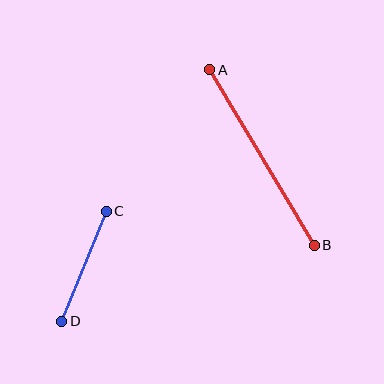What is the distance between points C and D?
The distance is approximately 119 pixels.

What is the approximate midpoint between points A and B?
The midpoint is at approximately (262, 157) pixels.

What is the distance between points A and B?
The distance is approximately 204 pixels.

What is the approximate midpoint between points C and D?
The midpoint is at approximately (84, 266) pixels.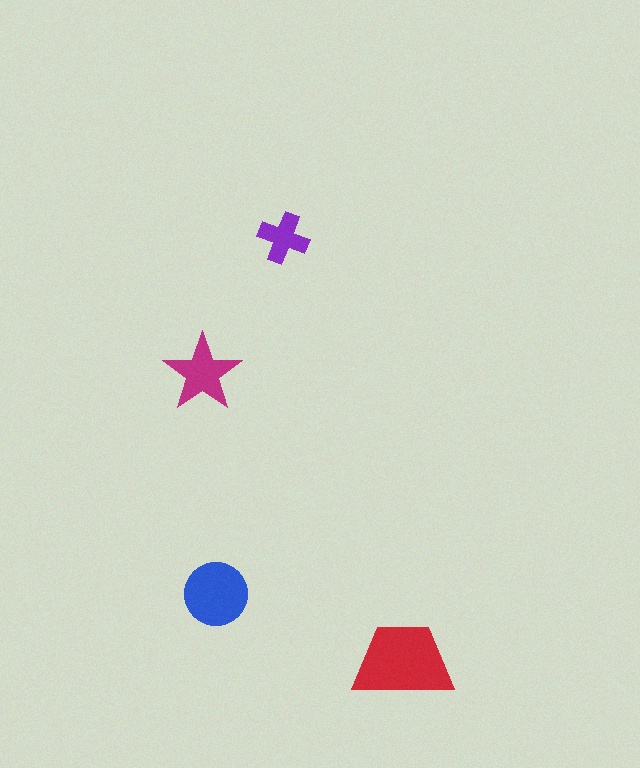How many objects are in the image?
There are 4 objects in the image.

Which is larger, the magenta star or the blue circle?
The blue circle.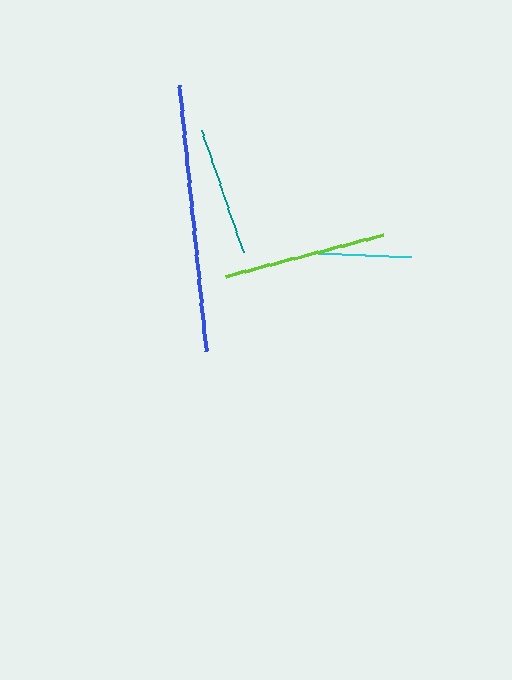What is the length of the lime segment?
The lime segment is approximately 163 pixels long.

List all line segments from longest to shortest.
From longest to shortest: blue, lime, teal, cyan.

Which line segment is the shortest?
The cyan line is the shortest at approximately 100 pixels.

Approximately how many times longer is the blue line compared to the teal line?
The blue line is approximately 2.1 times the length of the teal line.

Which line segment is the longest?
The blue line is the longest at approximately 268 pixels.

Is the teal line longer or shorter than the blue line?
The blue line is longer than the teal line.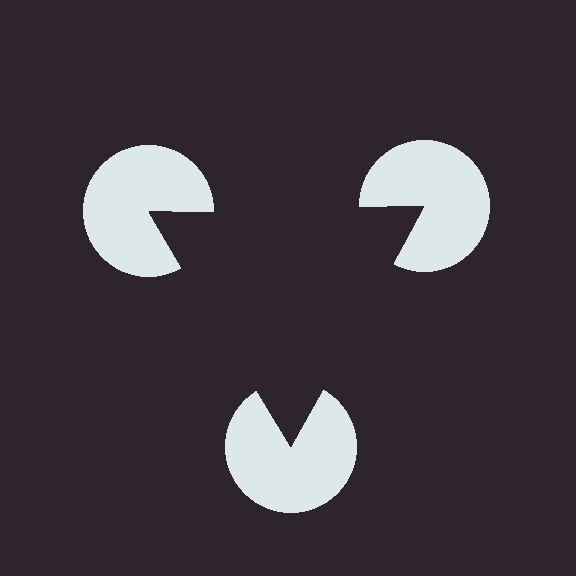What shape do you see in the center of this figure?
An illusory triangle — its edges are inferred from the aligned wedge cuts in the pac-man discs, not physically drawn.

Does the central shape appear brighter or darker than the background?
It typically appears slightly darker than the background, even though no actual brightness change is drawn.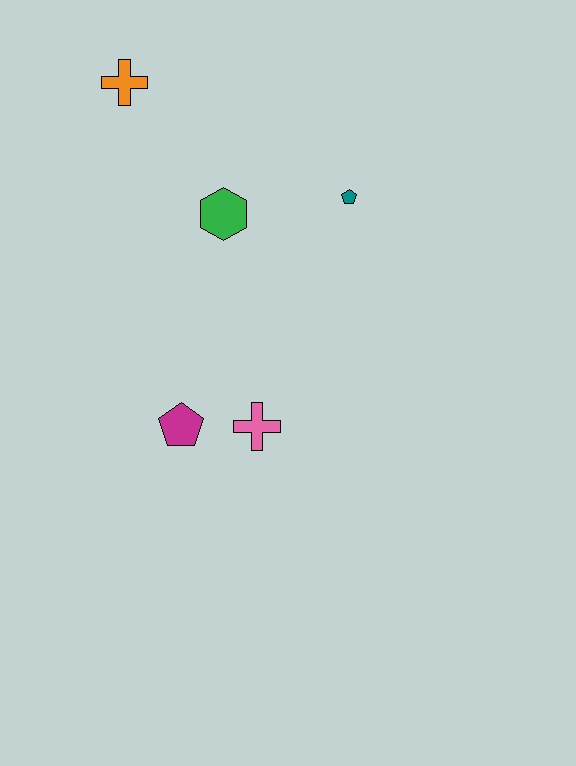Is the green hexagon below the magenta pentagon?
No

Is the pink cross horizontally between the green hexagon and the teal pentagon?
Yes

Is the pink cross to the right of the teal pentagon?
No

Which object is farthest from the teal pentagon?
The magenta pentagon is farthest from the teal pentagon.